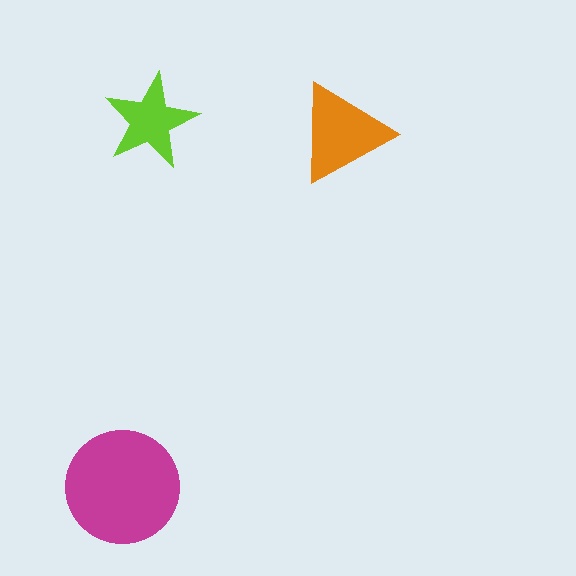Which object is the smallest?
The lime star.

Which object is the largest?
The magenta circle.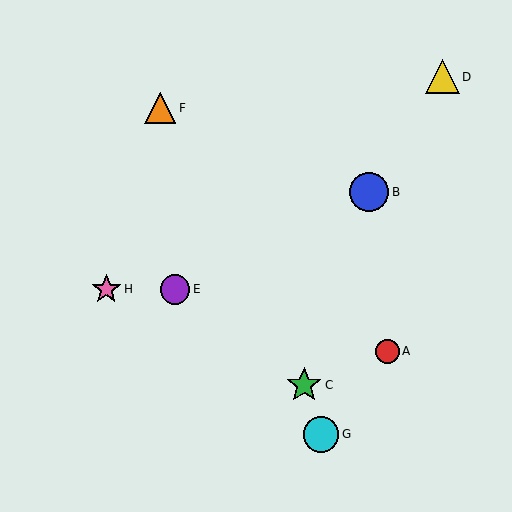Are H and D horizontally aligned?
No, H is at y≈289 and D is at y≈77.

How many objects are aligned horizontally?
2 objects (E, H) are aligned horizontally.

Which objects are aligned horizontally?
Objects E, H are aligned horizontally.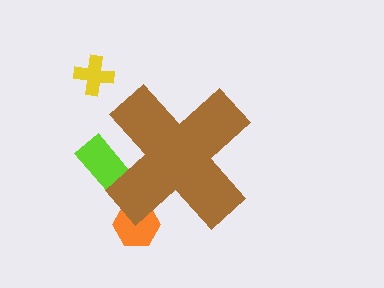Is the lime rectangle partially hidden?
Yes, the lime rectangle is partially hidden behind the brown cross.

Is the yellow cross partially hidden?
No, the yellow cross is fully visible.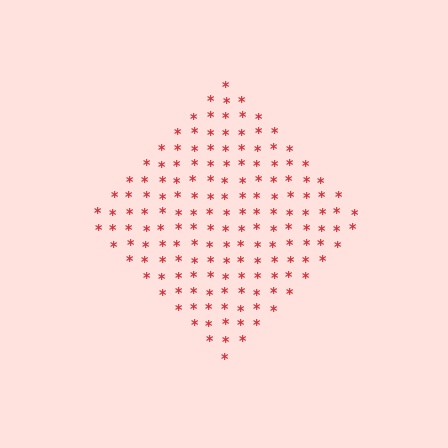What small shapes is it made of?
It is made of small asterisks.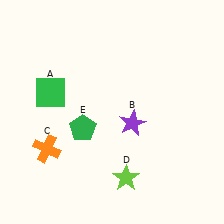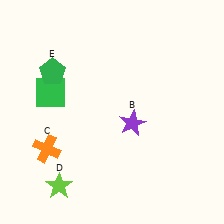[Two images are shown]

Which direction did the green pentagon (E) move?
The green pentagon (E) moved up.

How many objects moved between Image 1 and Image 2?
2 objects moved between the two images.